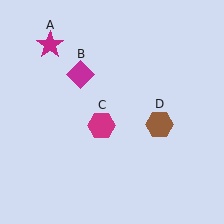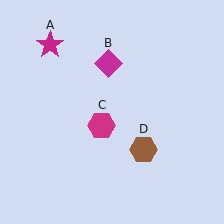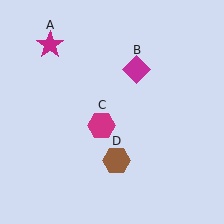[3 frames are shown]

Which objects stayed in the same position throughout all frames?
Magenta star (object A) and magenta hexagon (object C) remained stationary.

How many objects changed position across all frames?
2 objects changed position: magenta diamond (object B), brown hexagon (object D).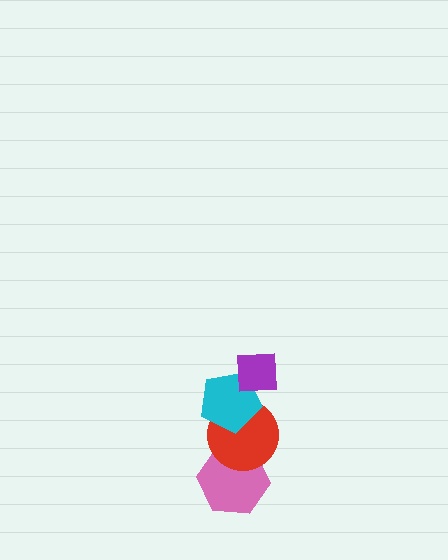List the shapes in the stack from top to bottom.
From top to bottom: the purple square, the cyan pentagon, the red circle, the pink hexagon.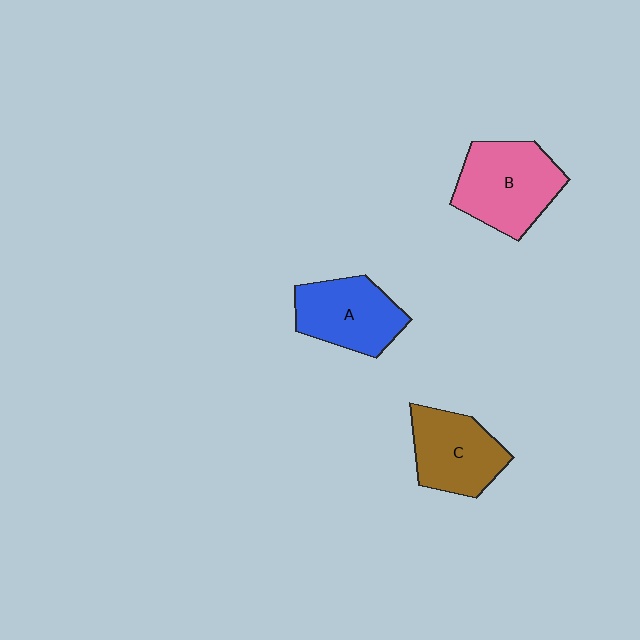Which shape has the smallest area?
Shape C (brown).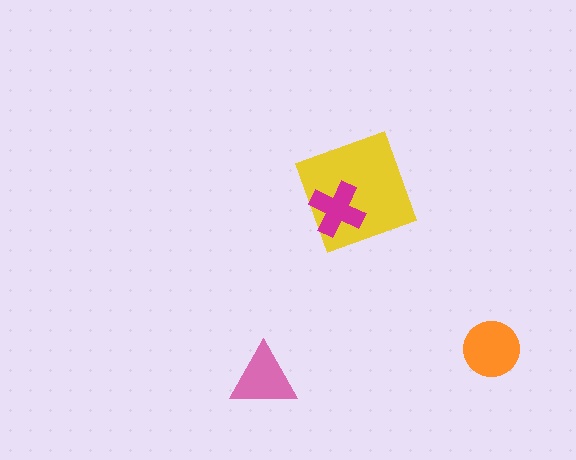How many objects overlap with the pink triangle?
0 objects overlap with the pink triangle.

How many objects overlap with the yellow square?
1 object overlaps with the yellow square.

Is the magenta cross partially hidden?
No, no other shape covers it.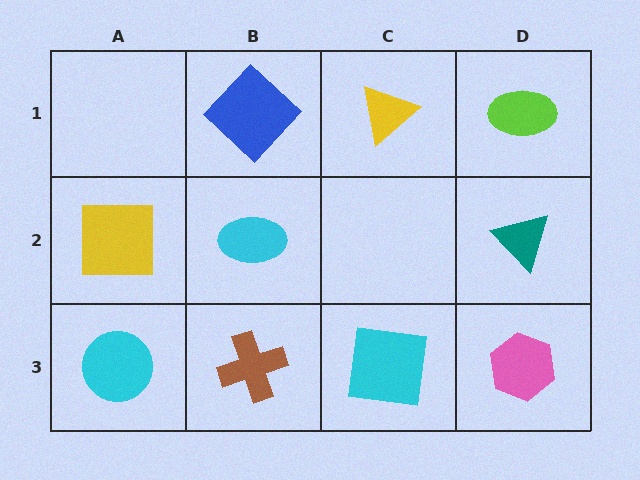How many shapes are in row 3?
4 shapes.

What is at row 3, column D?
A pink hexagon.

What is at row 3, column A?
A cyan circle.